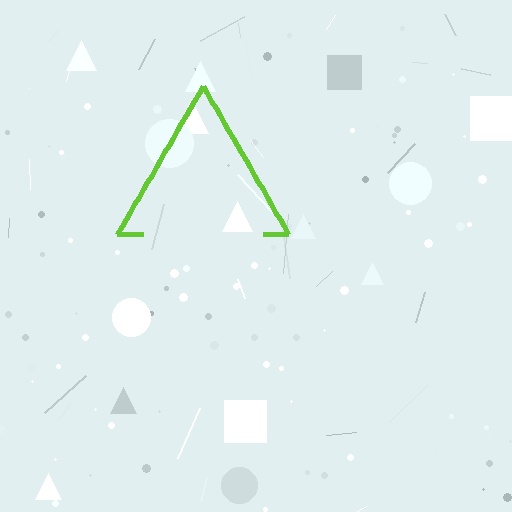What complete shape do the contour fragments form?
The contour fragments form a triangle.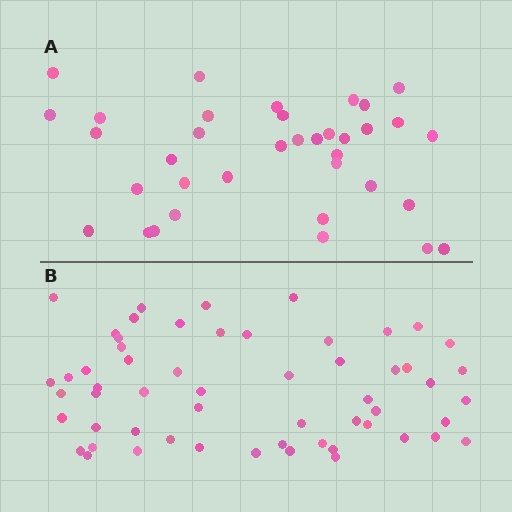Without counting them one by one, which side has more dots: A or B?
Region B (the bottom region) has more dots.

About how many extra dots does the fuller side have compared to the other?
Region B has approximately 20 more dots than region A.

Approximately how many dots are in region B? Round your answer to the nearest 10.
About 60 dots. (The exact count is 57, which rounds to 60.)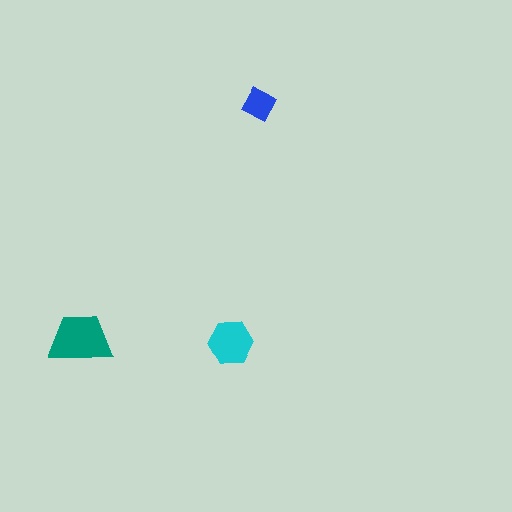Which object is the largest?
The teal trapezoid.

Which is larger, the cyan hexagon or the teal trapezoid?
The teal trapezoid.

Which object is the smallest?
The blue diamond.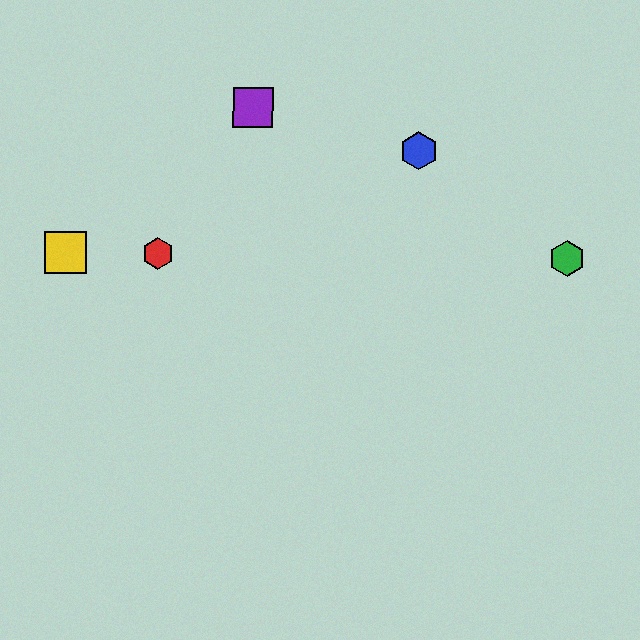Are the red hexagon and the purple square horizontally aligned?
No, the red hexagon is at y≈253 and the purple square is at y≈108.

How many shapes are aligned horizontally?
3 shapes (the red hexagon, the green hexagon, the yellow square) are aligned horizontally.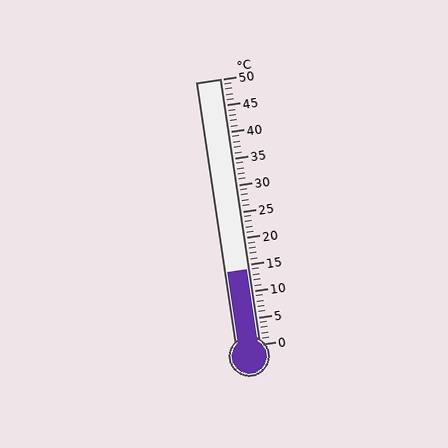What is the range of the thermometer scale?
The thermometer scale ranges from 0°C to 50°C.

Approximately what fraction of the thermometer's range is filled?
The thermometer is filled to approximately 30% of its range.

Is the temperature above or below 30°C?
The temperature is below 30°C.